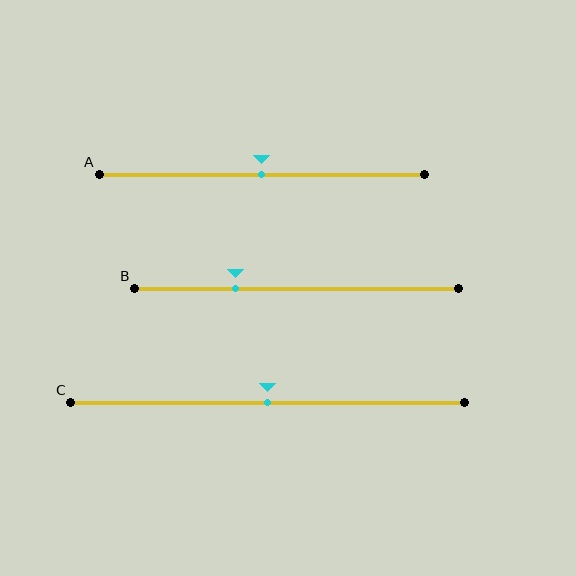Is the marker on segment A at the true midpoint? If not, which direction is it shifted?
Yes, the marker on segment A is at the true midpoint.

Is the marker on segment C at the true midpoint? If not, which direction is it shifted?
Yes, the marker on segment C is at the true midpoint.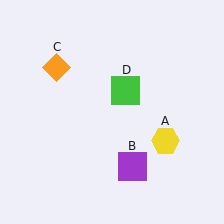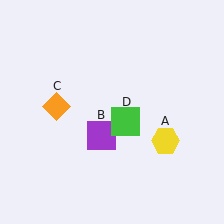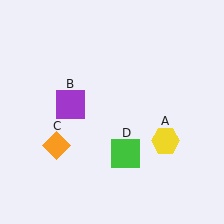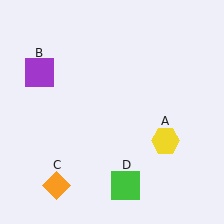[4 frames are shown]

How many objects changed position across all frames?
3 objects changed position: purple square (object B), orange diamond (object C), green square (object D).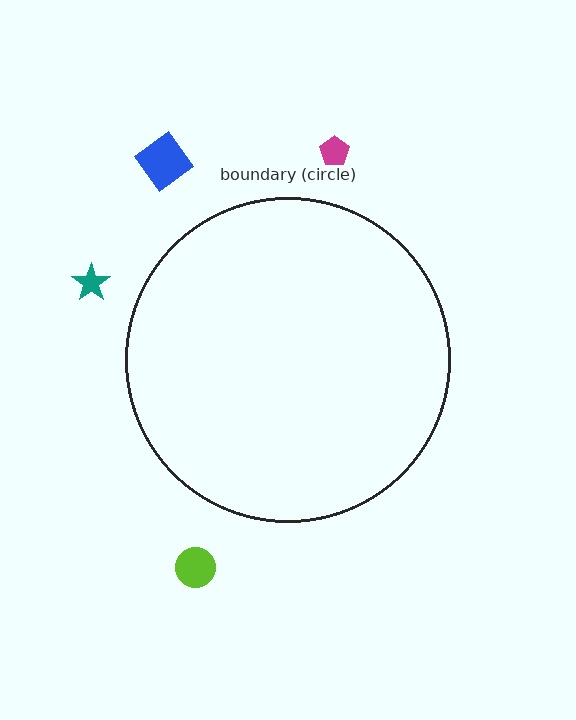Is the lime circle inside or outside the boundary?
Outside.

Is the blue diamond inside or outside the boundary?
Outside.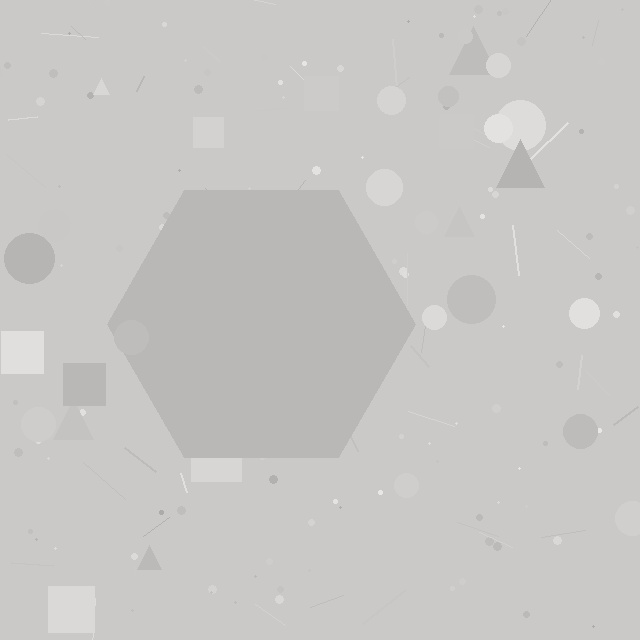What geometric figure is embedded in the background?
A hexagon is embedded in the background.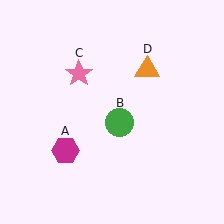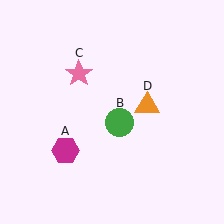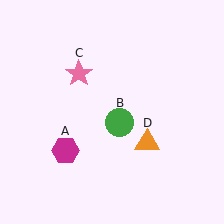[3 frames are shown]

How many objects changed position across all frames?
1 object changed position: orange triangle (object D).